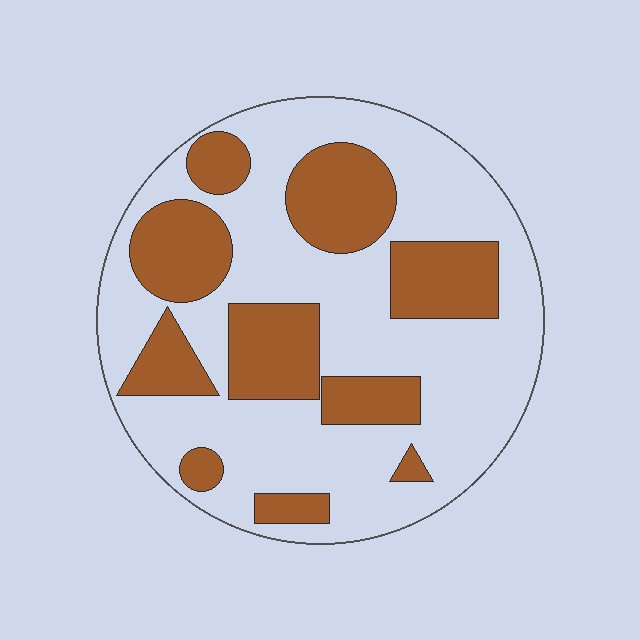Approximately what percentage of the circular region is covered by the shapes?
Approximately 35%.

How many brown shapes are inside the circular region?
10.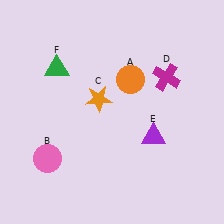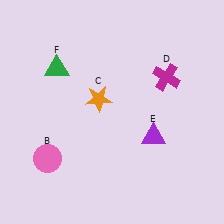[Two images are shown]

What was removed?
The orange circle (A) was removed in Image 2.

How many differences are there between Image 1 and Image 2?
There is 1 difference between the two images.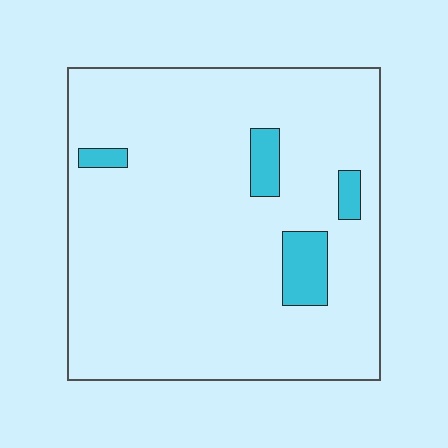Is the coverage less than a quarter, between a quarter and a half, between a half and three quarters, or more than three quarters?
Less than a quarter.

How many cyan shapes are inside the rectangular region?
4.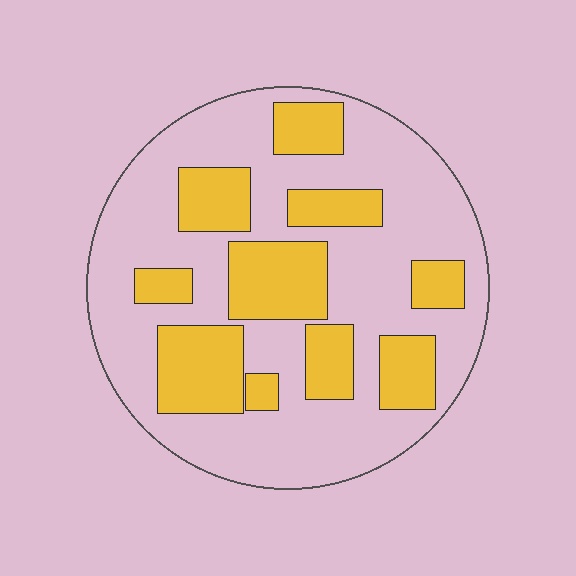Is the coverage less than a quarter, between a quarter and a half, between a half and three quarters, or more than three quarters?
Between a quarter and a half.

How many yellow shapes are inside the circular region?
10.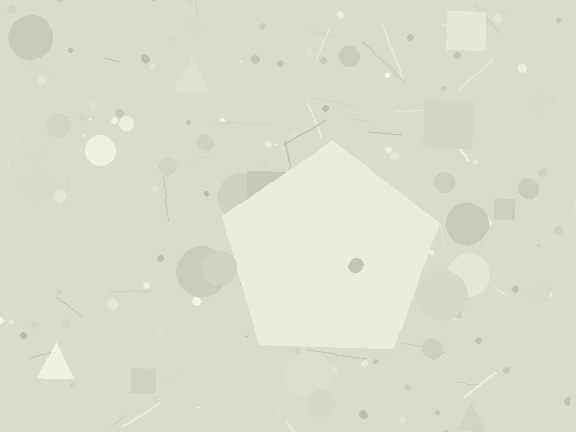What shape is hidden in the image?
A pentagon is hidden in the image.